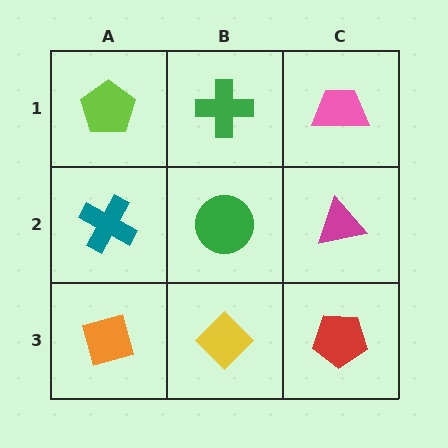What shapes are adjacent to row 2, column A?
A lime pentagon (row 1, column A), an orange diamond (row 3, column A), a green circle (row 2, column B).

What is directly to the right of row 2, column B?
A magenta triangle.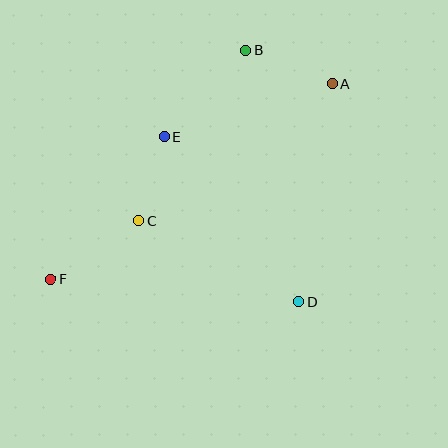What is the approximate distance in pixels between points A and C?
The distance between A and C is approximately 237 pixels.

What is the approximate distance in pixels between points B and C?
The distance between B and C is approximately 202 pixels.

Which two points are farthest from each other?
Points A and F are farthest from each other.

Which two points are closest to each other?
Points C and E are closest to each other.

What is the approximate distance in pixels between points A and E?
The distance between A and E is approximately 176 pixels.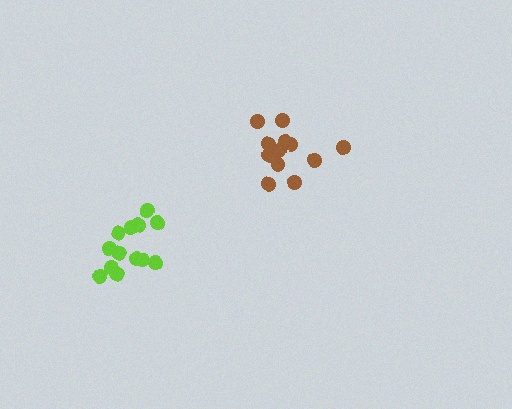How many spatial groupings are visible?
There are 2 spatial groupings.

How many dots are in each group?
Group 1: 12 dots, Group 2: 13 dots (25 total).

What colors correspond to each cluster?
The clusters are colored: brown, lime.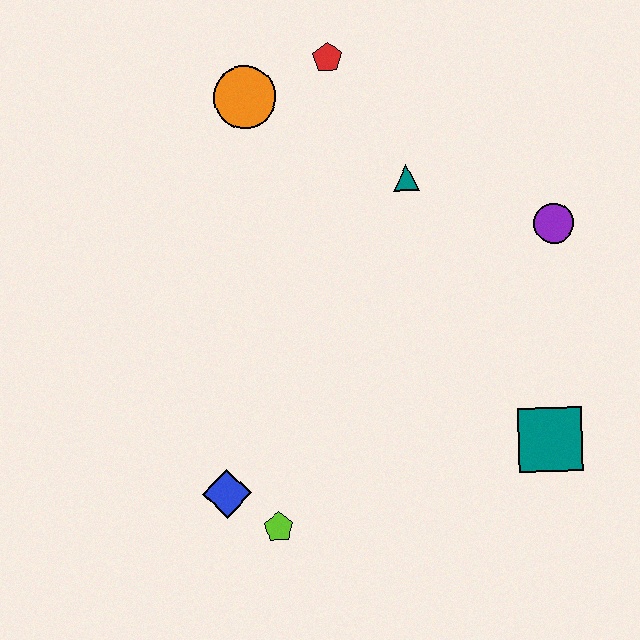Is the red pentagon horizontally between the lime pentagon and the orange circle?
No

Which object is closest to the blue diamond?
The lime pentagon is closest to the blue diamond.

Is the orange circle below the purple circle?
No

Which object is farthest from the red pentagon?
The lime pentagon is farthest from the red pentagon.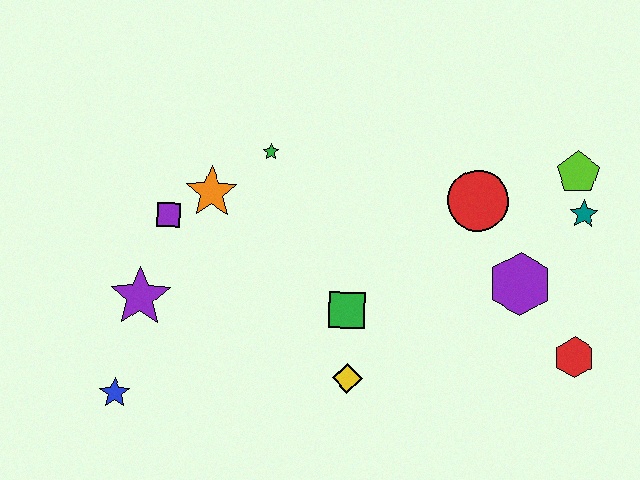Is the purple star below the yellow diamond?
No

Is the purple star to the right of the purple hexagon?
No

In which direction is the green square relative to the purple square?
The green square is to the right of the purple square.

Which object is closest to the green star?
The orange star is closest to the green star.